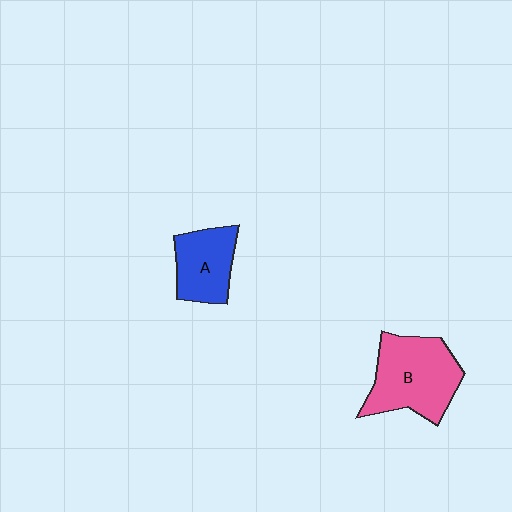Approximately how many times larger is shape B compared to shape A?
Approximately 1.6 times.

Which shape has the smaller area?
Shape A (blue).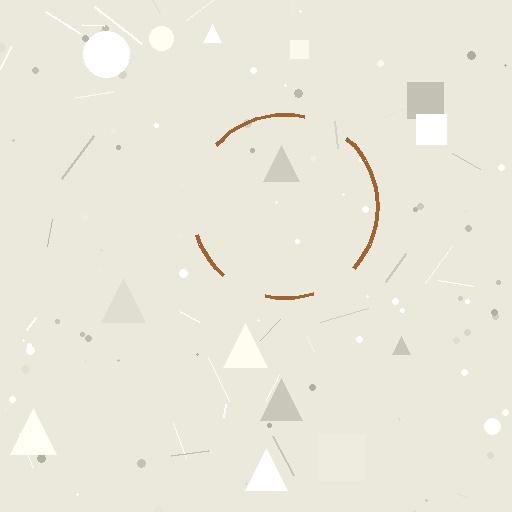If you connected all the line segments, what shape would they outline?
They would outline a circle.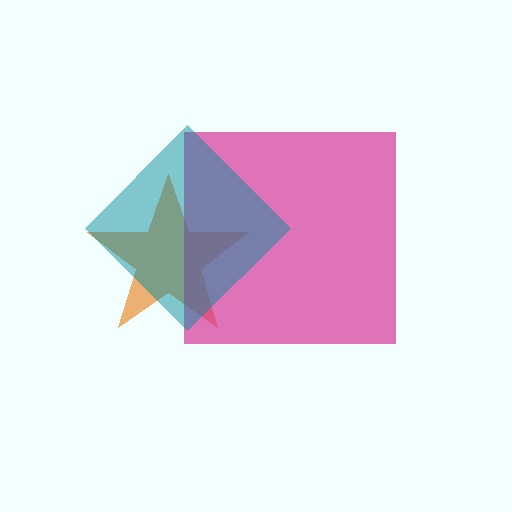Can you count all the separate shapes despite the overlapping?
Yes, there are 3 separate shapes.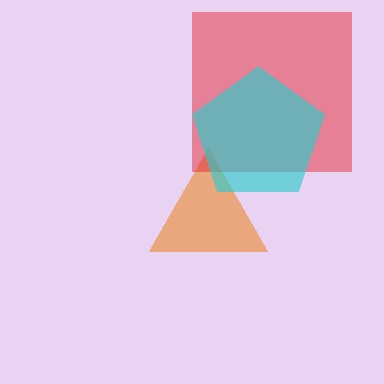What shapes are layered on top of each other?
The layered shapes are: an orange triangle, a red square, a cyan pentagon.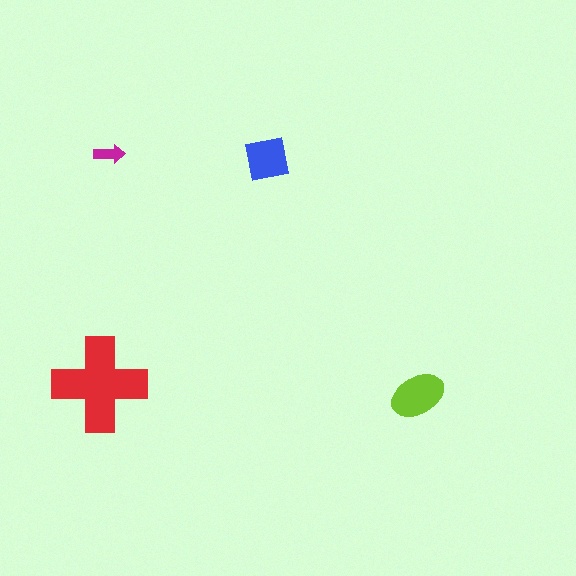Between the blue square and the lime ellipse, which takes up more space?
The lime ellipse.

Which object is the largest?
The red cross.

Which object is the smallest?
The magenta arrow.